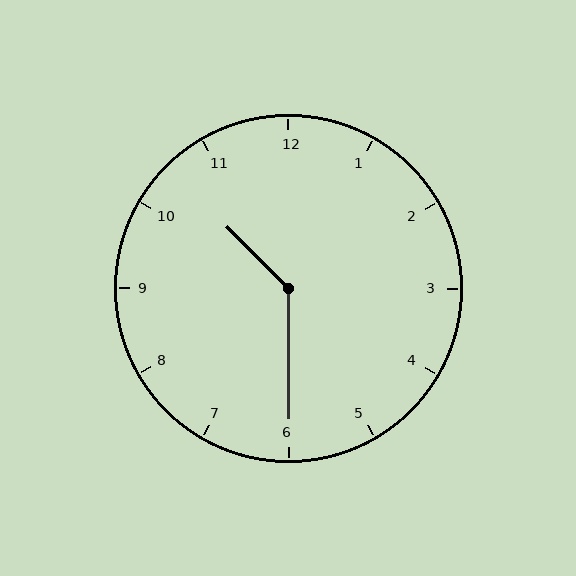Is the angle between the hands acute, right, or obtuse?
It is obtuse.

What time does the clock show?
10:30.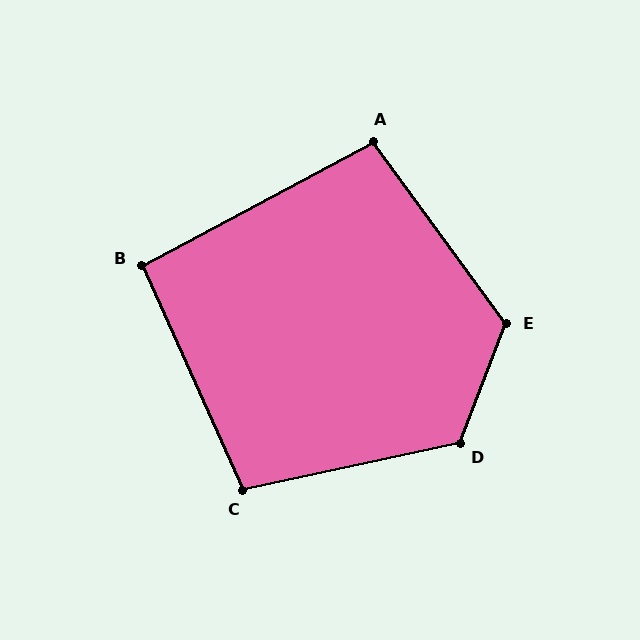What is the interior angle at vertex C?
Approximately 102 degrees (obtuse).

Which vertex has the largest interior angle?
D, at approximately 123 degrees.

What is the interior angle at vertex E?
Approximately 123 degrees (obtuse).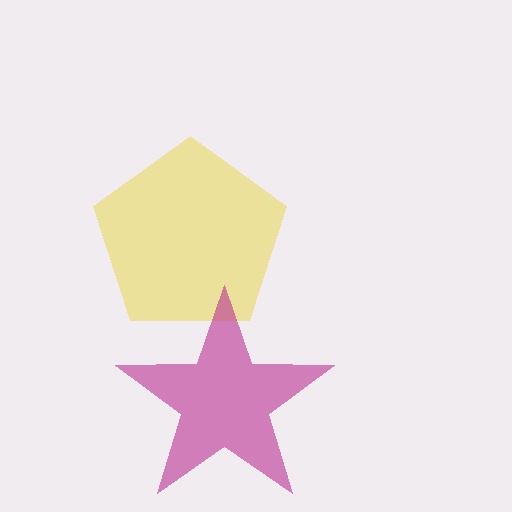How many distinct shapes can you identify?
There are 2 distinct shapes: a yellow pentagon, a magenta star.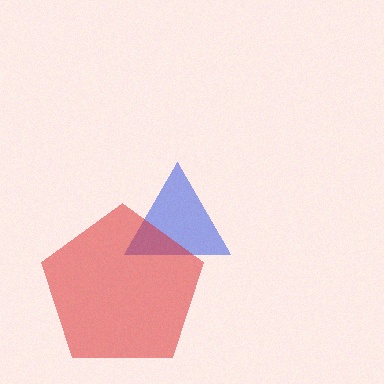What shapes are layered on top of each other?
The layered shapes are: a blue triangle, a red pentagon.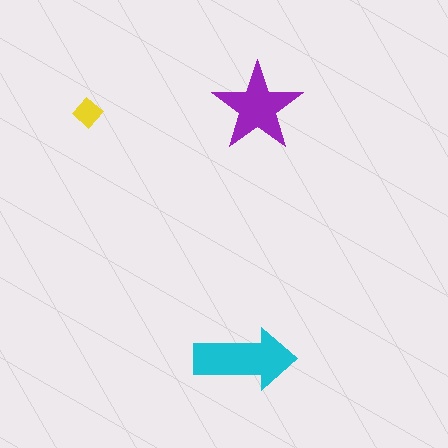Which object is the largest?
The cyan arrow.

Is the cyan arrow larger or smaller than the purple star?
Larger.